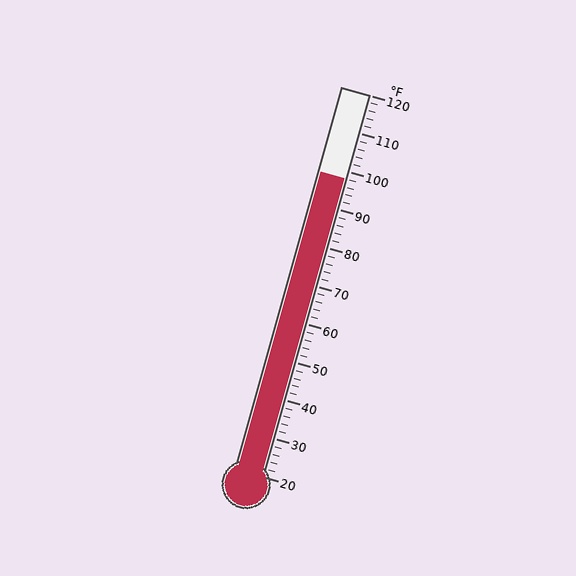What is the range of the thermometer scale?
The thermometer scale ranges from 20°F to 120°F.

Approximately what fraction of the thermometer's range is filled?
The thermometer is filled to approximately 80% of its range.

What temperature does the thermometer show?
The thermometer shows approximately 98°F.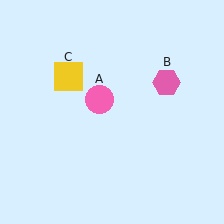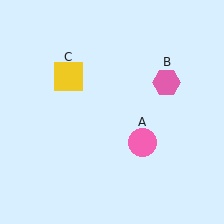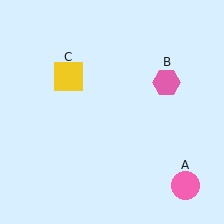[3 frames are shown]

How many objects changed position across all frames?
1 object changed position: pink circle (object A).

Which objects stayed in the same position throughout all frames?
Pink hexagon (object B) and yellow square (object C) remained stationary.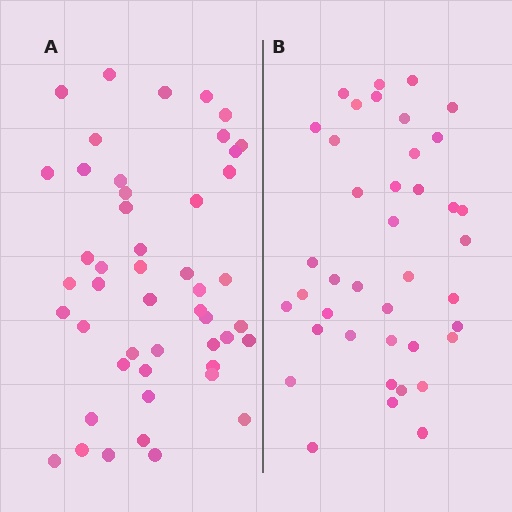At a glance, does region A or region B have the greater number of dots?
Region A (the left region) has more dots.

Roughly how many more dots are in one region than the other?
Region A has roughly 8 or so more dots than region B.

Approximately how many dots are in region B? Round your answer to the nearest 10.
About 40 dots.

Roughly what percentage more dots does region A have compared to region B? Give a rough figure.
About 20% more.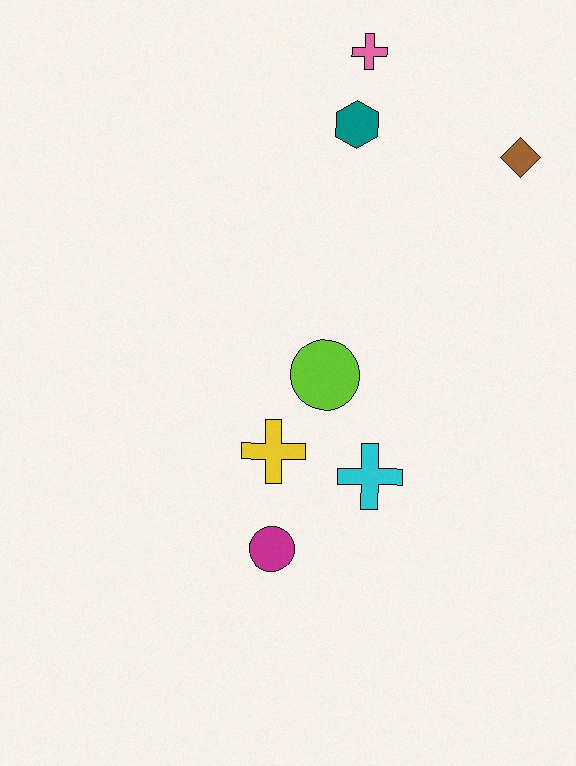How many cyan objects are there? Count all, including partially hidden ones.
There is 1 cyan object.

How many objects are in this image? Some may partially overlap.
There are 7 objects.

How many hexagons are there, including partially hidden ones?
There is 1 hexagon.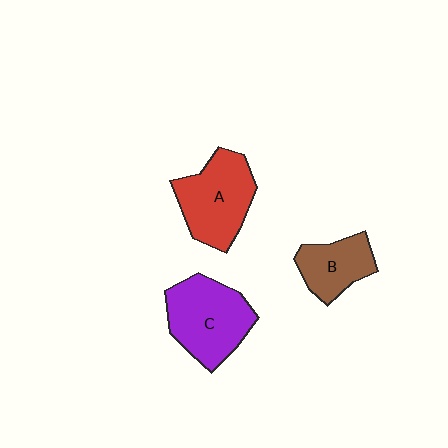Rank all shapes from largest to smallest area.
From largest to smallest: C (purple), A (red), B (brown).